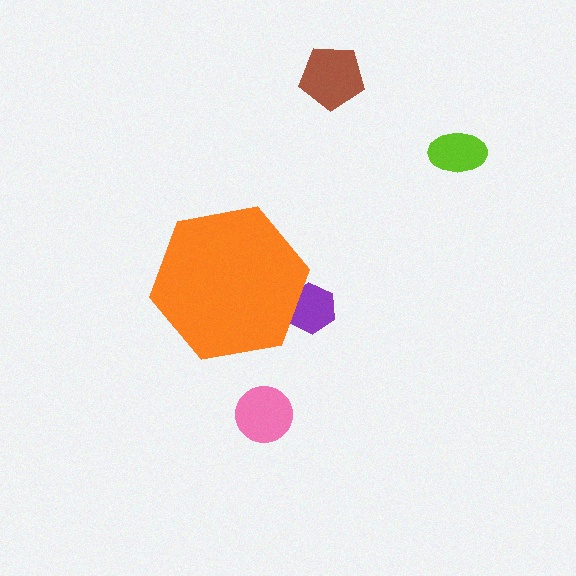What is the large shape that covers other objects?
An orange hexagon.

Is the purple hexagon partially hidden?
Yes, the purple hexagon is partially hidden behind the orange hexagon.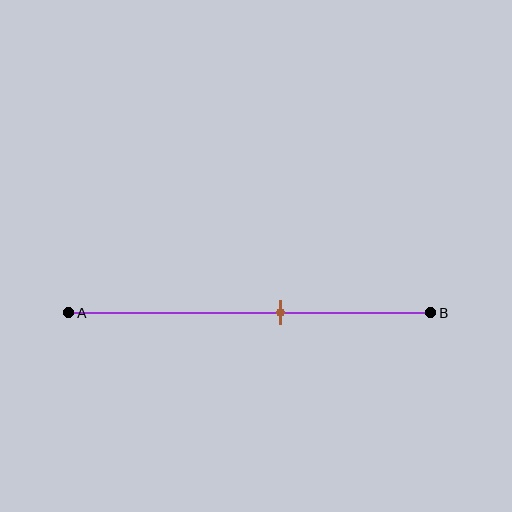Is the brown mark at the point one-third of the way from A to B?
No, the mark is at about 60% from A, not at the 33% one-third point.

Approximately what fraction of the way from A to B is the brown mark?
The brown mark is approximately 60% of the way from A to B.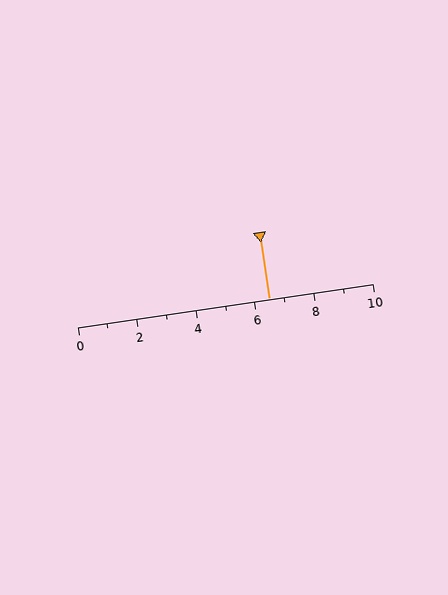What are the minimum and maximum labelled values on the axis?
The axis runs from 0 to 10.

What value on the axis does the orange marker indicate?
The marker indicates approximately 6.5.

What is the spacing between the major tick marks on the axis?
The major ticks are spaced 2 apart.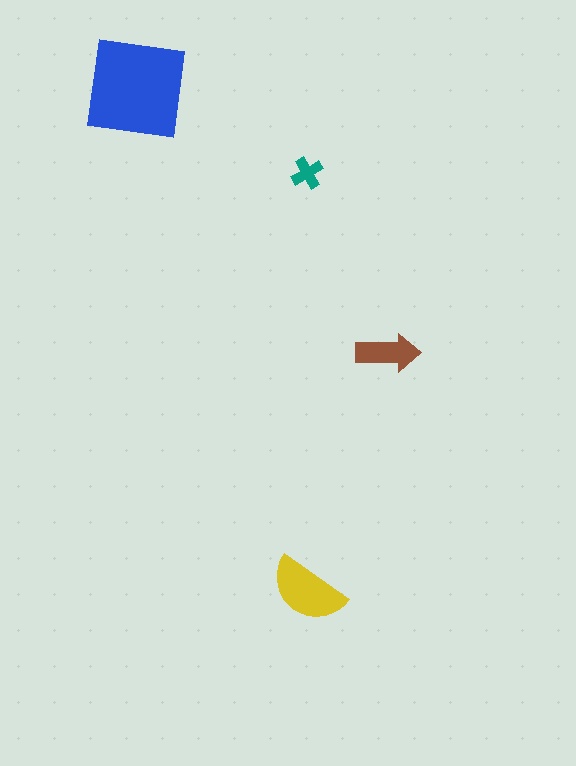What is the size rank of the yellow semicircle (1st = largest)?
2nd.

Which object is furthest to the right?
The brown arrow is rightmost.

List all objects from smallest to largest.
The teal cross, the brown arrow, the yellow semicircle, the blue square.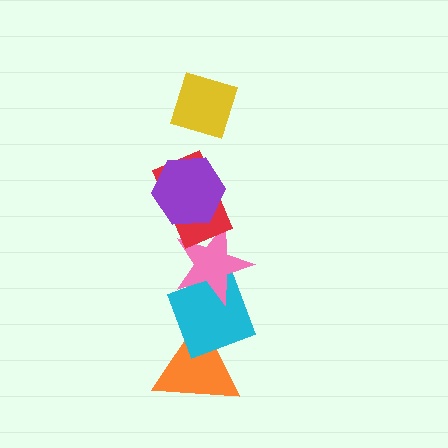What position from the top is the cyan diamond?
The cyan diamond is 5th from the top.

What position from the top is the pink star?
The pink star is 4th from the top.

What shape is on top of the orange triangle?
The cyan diamond is on top of the orange triangle.